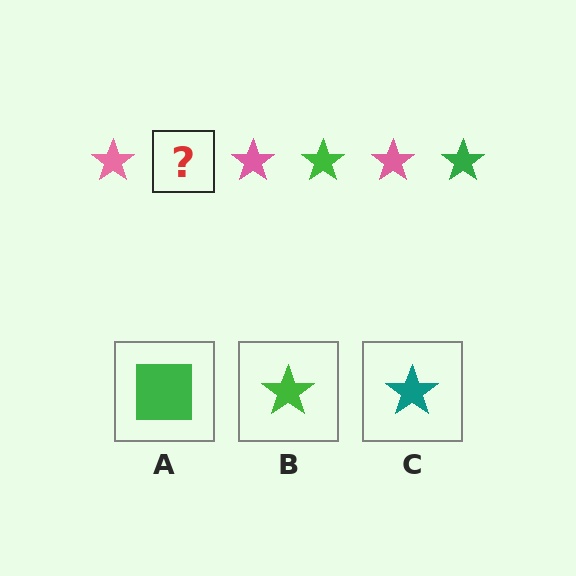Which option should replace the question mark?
Option B.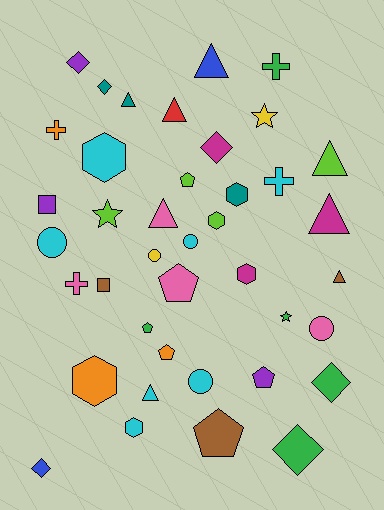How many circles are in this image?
There are 5 circles.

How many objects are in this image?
There are 40 objects.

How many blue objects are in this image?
There are 2 blue objects.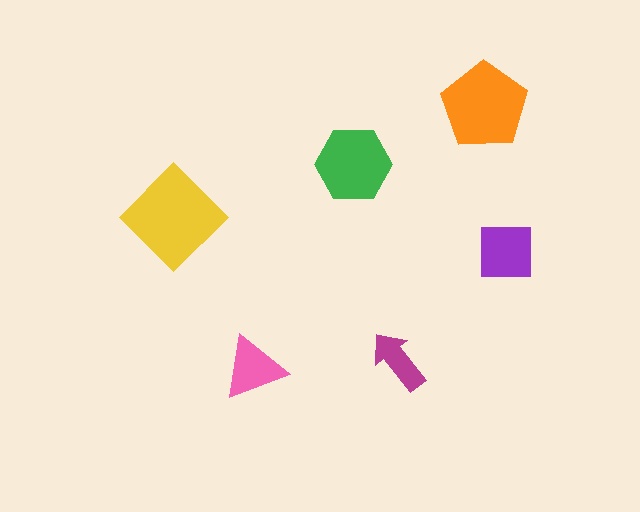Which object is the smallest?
The magenta arrow.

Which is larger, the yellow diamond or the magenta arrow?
The yellow diamond.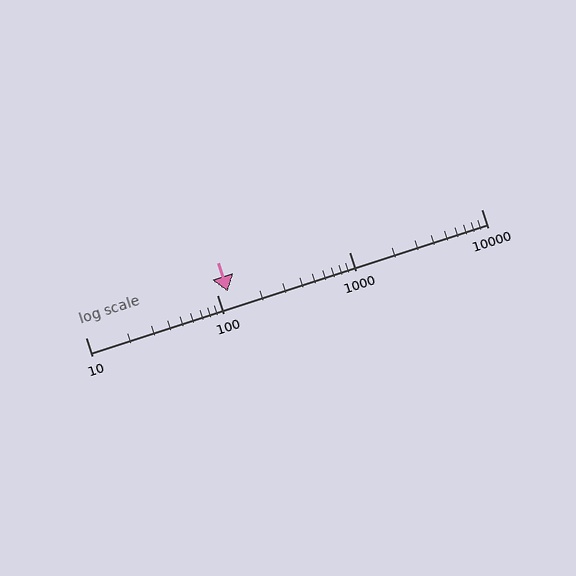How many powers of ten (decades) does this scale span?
The scale spans 3 decades, from 10 to 10000.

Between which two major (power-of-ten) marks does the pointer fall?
The pointer is between 100 and 1000.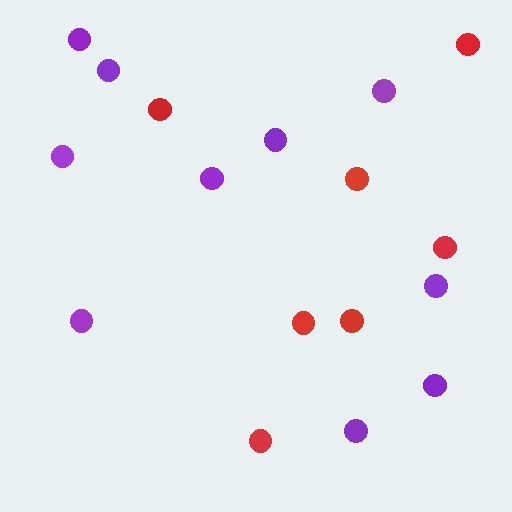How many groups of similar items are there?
There are 2 groups: one group of red circles (7) and one group of purple circles (10).